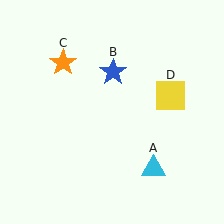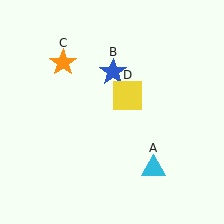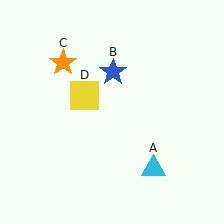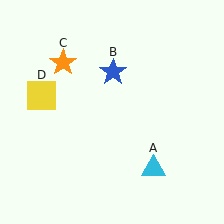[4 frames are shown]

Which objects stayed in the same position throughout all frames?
Cyan triangle (object A) and blue star (object B) and orange star (object C) remained stationary.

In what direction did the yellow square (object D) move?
The yellow square (object D) moved left.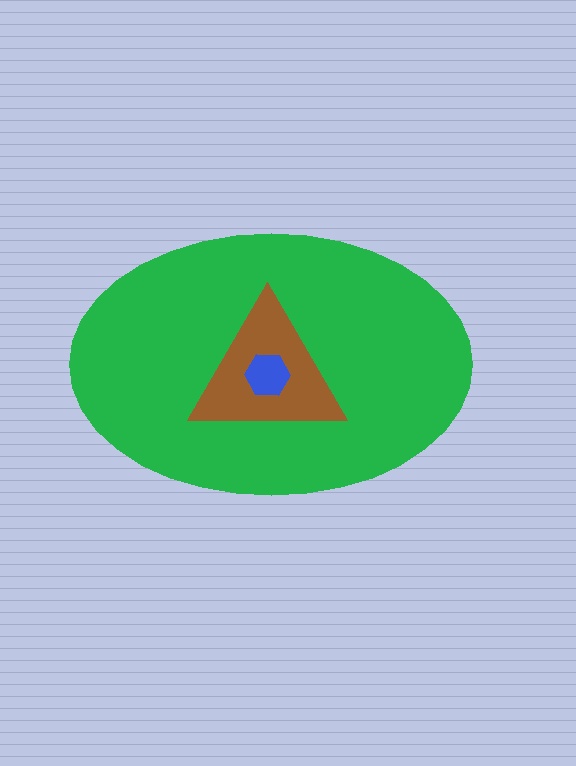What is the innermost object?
The blue hexagon.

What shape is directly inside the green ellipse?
The brown triangle.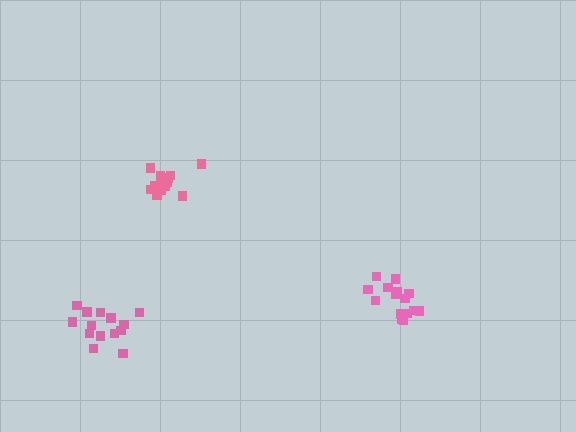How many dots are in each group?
Group 1: 14 dots, Group 2: 14 dots, Group 3: 15 dots (43 total).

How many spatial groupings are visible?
There are 3 spatial groupings.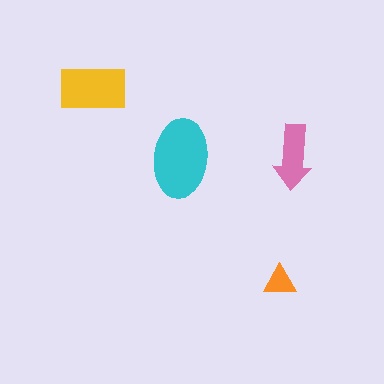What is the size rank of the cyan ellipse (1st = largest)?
1st.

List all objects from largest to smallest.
The cyan ellipse, the yellow rectangle, the pink arrow, the orange triangle.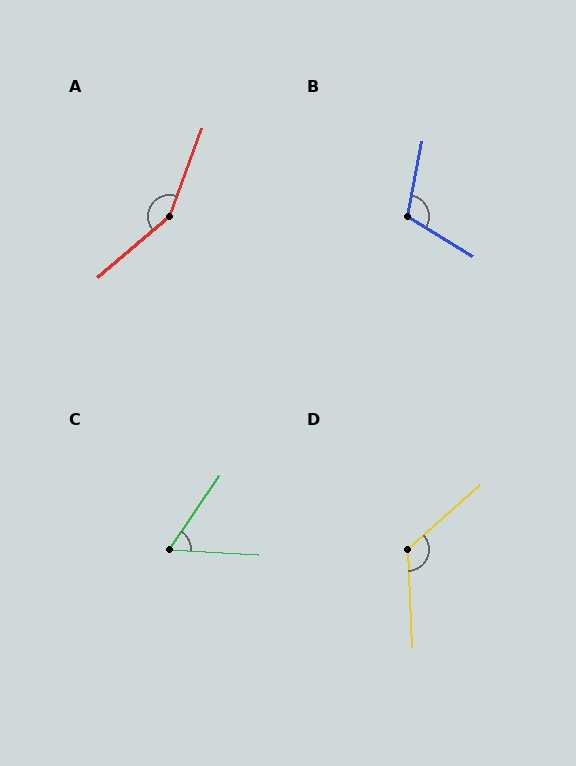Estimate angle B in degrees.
Approximately 110 degrees.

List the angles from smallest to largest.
C (59°), B (110°), D (129°), A (151°).